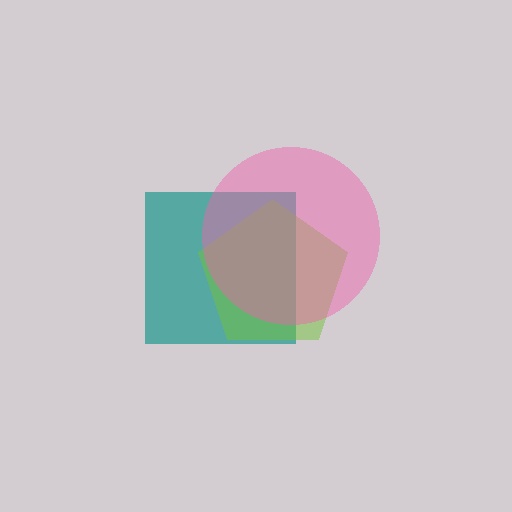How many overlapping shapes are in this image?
There are 3 overlapping shapes in the image.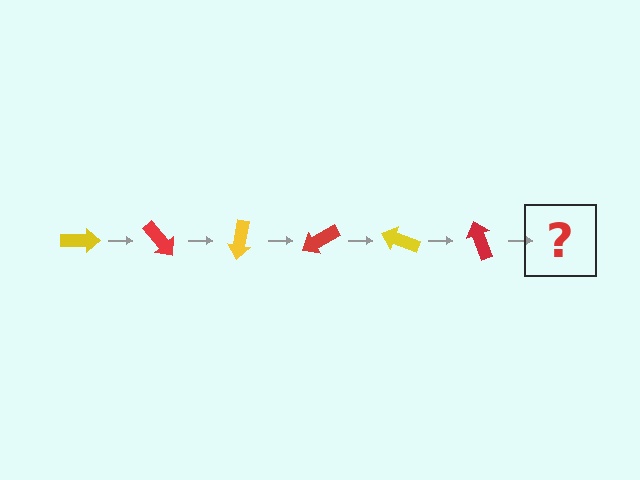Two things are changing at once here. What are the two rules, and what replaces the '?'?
The two rules are that it rotates 50 degrees each step and the color cycles through yellow and red. The '?' should be a yellow arrow, rotated 300 degrees from the start.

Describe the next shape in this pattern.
It should be a yellow arrow, rotated 300 degrees from the start.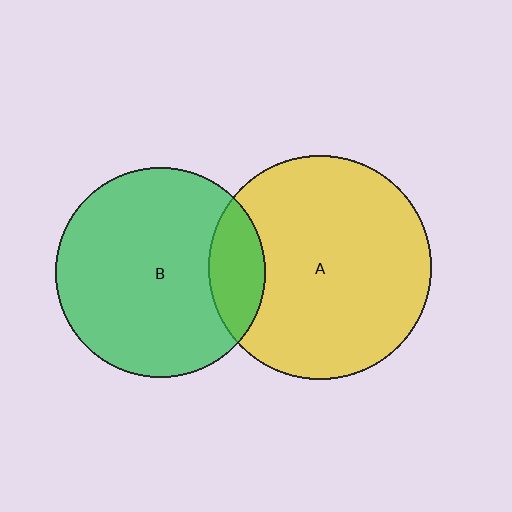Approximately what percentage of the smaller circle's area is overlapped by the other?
Approximately 15%.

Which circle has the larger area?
Circle A (yellow).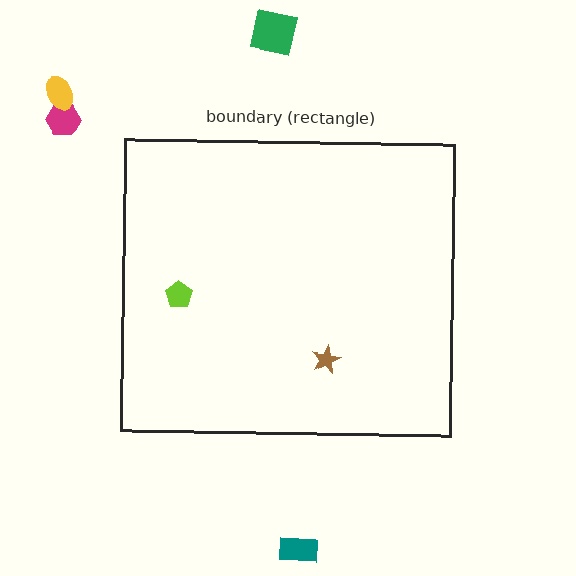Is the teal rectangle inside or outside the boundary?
Outside.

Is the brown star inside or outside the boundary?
Inside.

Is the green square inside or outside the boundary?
Outside.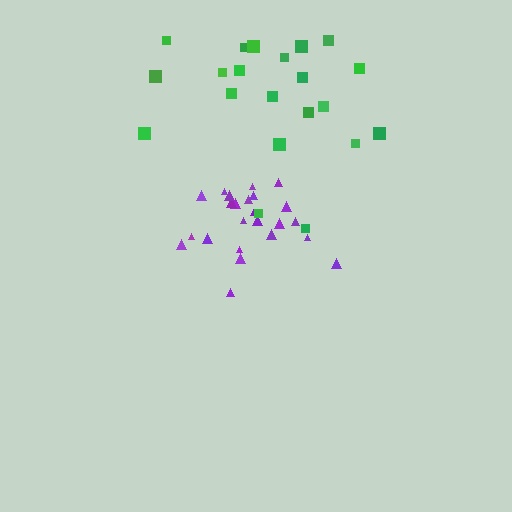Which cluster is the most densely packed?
Purple.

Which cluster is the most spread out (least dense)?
Green.